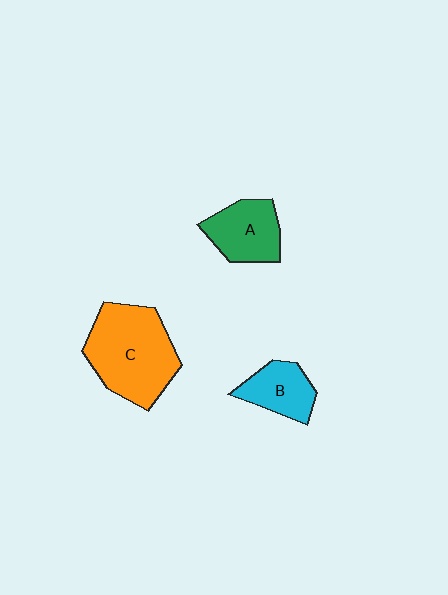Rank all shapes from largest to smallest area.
From largest to smallest: C (orange), A (green), B (cyan).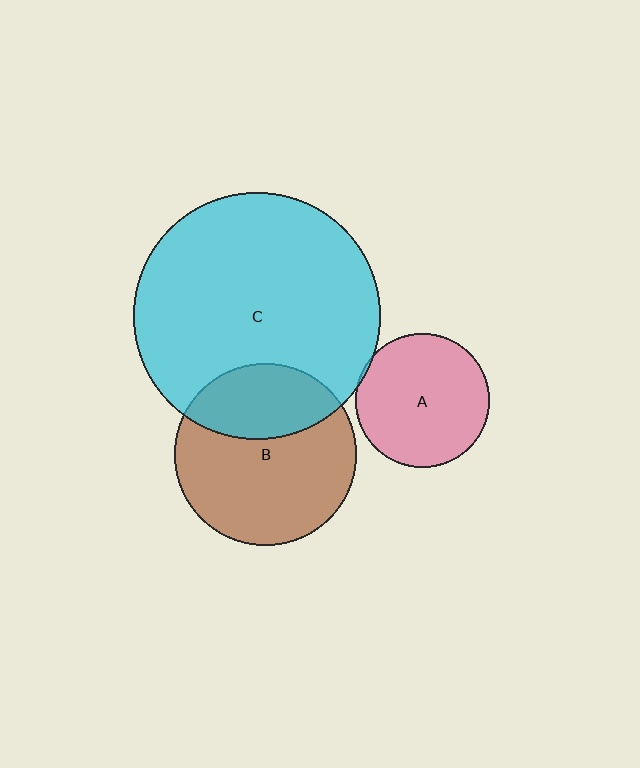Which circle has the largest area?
Circle C (cyan).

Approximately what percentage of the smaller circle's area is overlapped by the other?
Approximately 30%.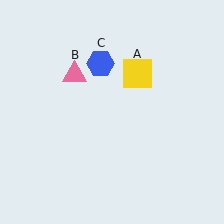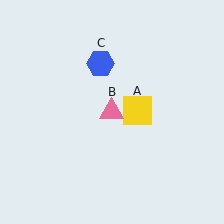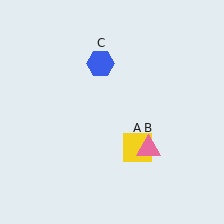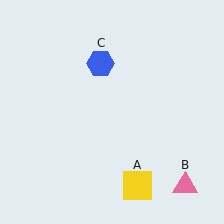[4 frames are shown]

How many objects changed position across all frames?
2 objects changed position: yellow square (object A), pink triangle (object B).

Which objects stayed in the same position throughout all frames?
Blue hexagon (object C) remained stationary.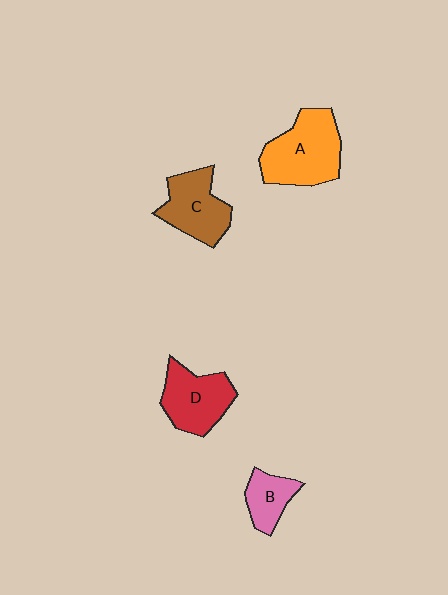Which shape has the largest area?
Shape A (orange).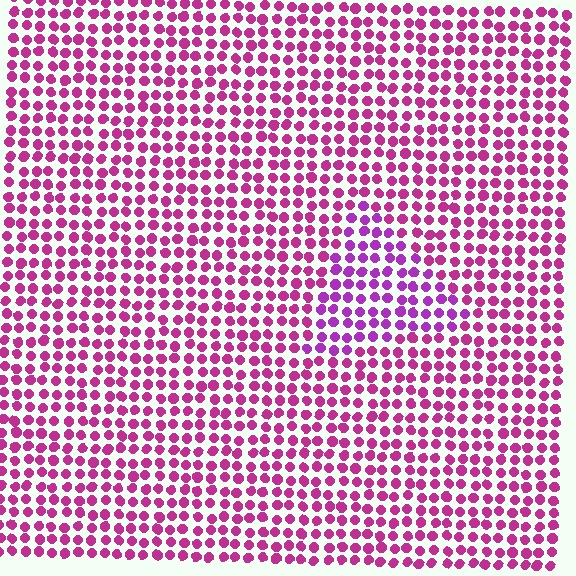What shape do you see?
I see a triangle.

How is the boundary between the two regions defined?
The boundary is defined purely by a slight shift in hue (about 27 degrees). Spacing, size, and orientation are identical on both sides.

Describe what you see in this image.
The image is filled with small magenta elements in a uniform arrangement. A triangle-shaped region is visible where the elements are tinted to a slightly different hue, forming a subtle color boundary.